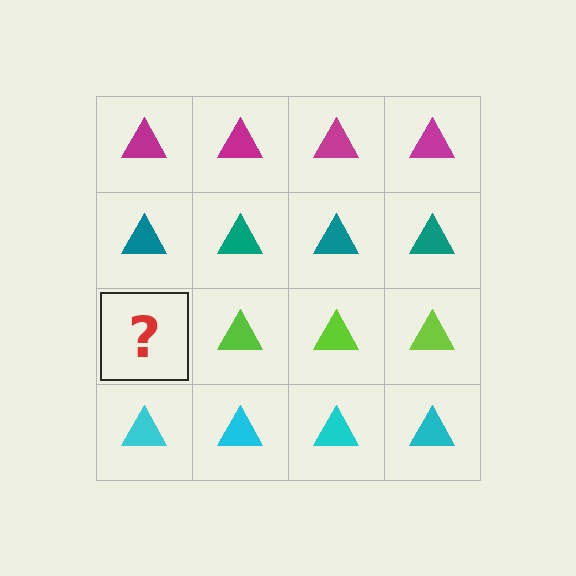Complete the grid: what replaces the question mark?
The question mark should be replaced with a lime triangle.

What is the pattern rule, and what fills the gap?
The rule is that each row has a consistent color. The gap should be filled with a lime triangle.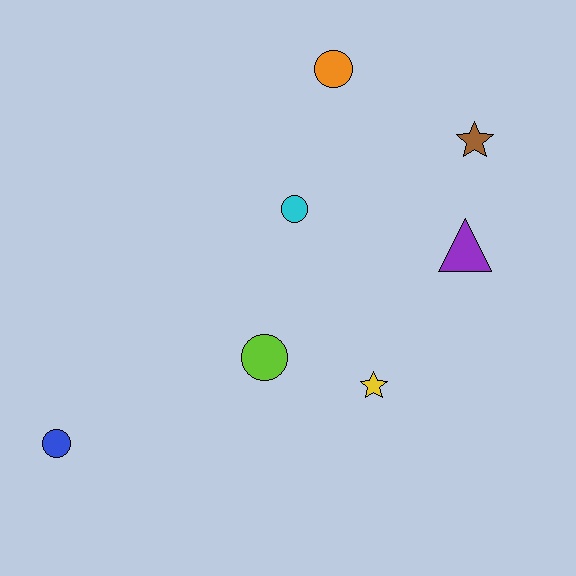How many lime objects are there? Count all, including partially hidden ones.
There is 1 lime object.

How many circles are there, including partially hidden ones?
There are 4 circles.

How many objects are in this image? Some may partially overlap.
There are 7 objects.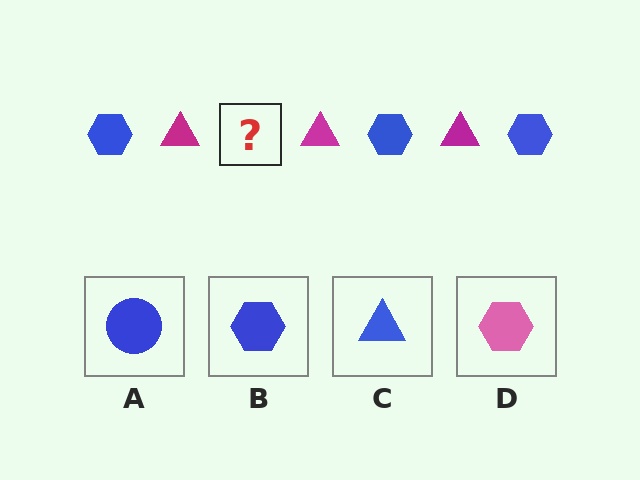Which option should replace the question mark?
Option B.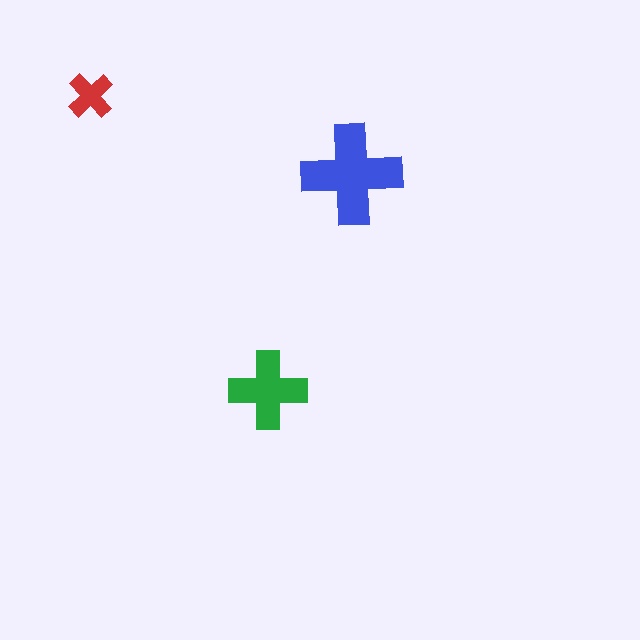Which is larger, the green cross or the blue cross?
The blue one.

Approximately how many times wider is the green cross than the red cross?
About 1.5 times wider.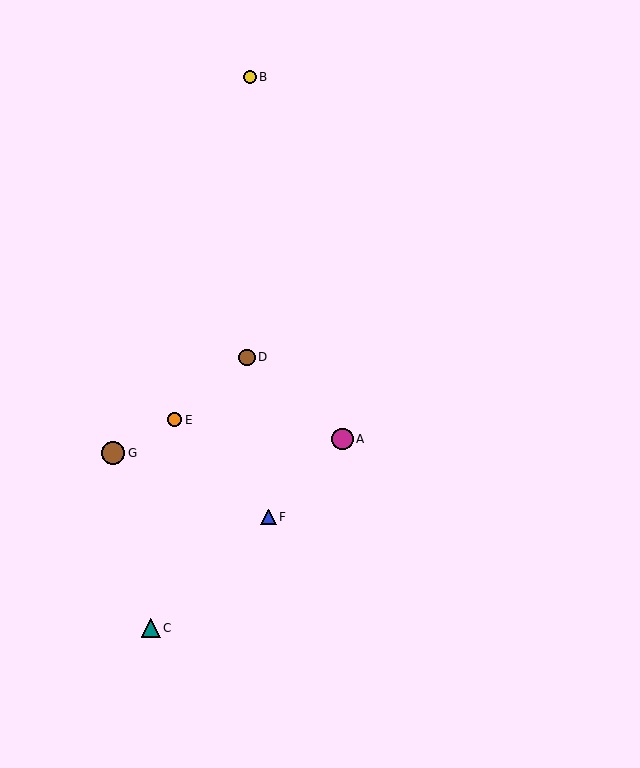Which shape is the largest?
The brown circle (labeled G) is the largest.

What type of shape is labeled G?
Shape G is a brown circle.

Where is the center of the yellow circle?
The center of the yellow circle is at (250, 77).